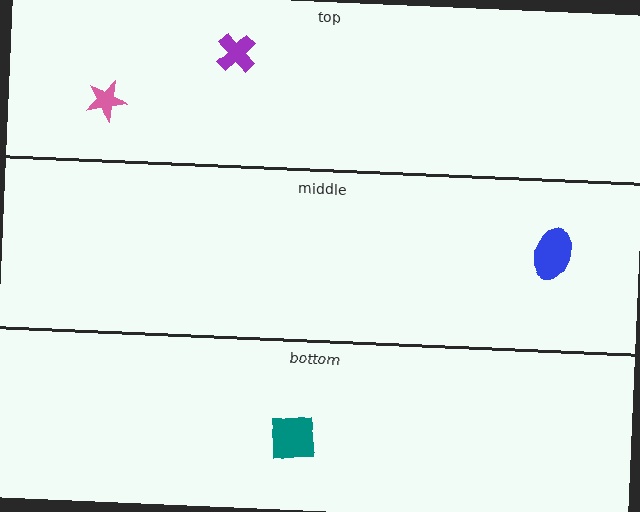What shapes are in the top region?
The purple cross, the pink star.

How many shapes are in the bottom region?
1.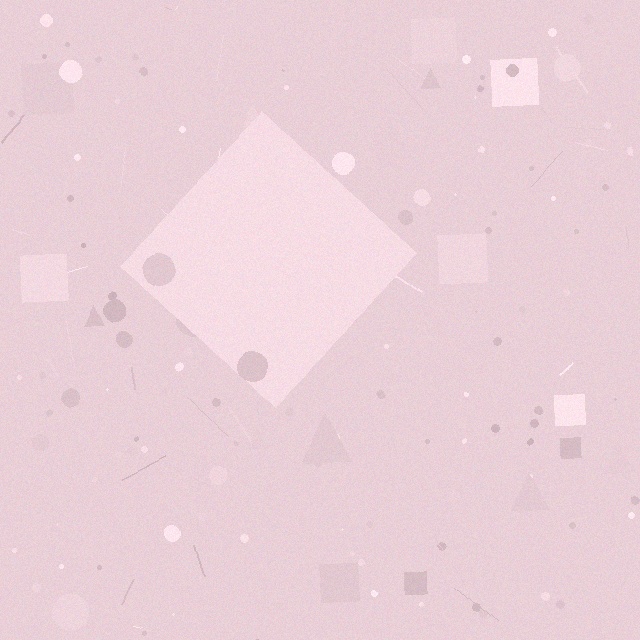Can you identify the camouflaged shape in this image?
The camouflaged shape is a diamond.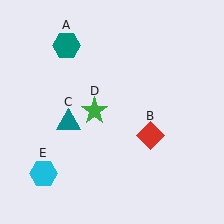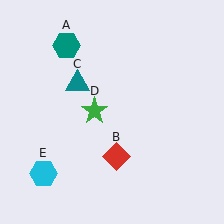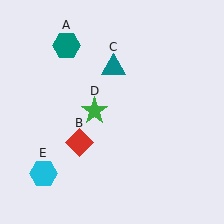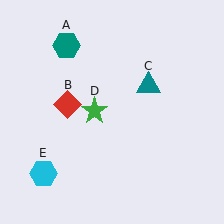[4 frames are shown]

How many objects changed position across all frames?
2 objects changed position: red diamond (object B), teal triangle (object C).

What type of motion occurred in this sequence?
The red diamond (object B), teal triangle (object C) rotated clockwise around the center of the scene.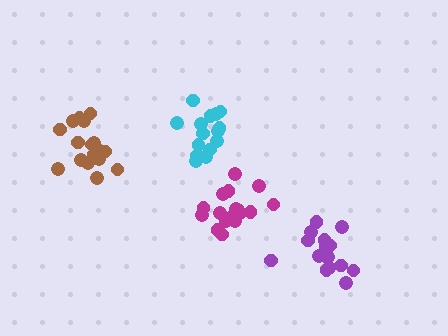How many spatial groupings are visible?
There are 4 spatial groupings.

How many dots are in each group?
Group 1: 19 dots, Group 2: 15 dots, Group 3: 16 dots, Group 4: 17 dots (67 total).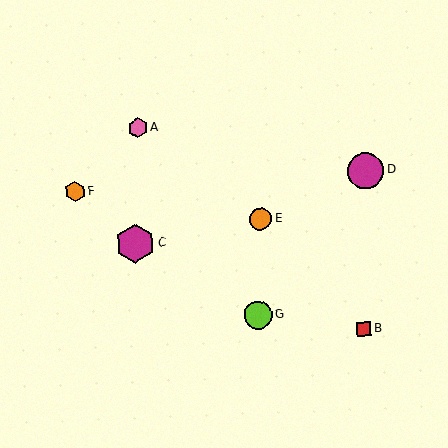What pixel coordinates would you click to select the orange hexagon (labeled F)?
Click at (75, 191) to select the orange hexagon F.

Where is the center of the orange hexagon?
The center of the orange hexagon is at (75, 191).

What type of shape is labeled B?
Shape B is a red square.